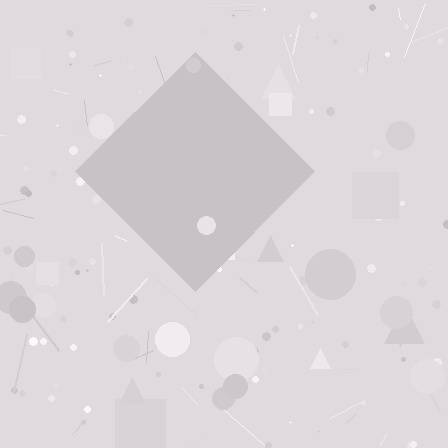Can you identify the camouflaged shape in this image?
The camouflaged shape is a diamond.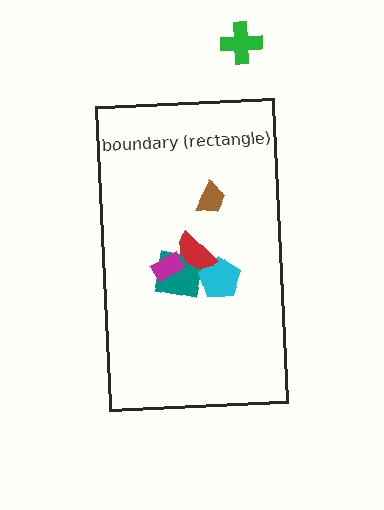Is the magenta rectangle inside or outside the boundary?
Inside.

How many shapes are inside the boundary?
5 inside, 1 outside.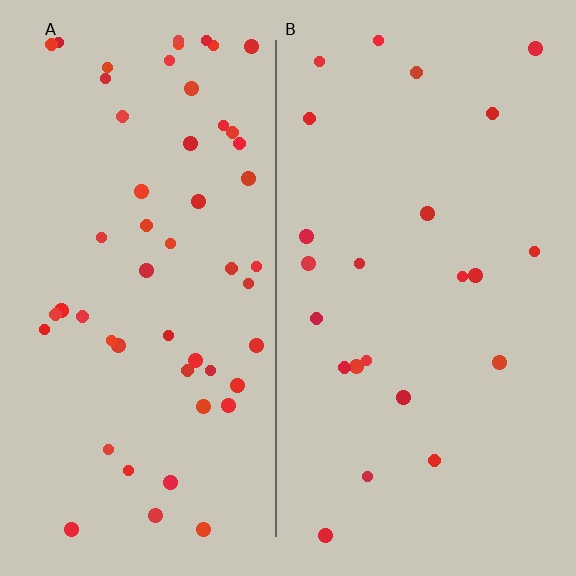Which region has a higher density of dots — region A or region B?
A (the left).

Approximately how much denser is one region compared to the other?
Approximately 2.3× — region A over region B.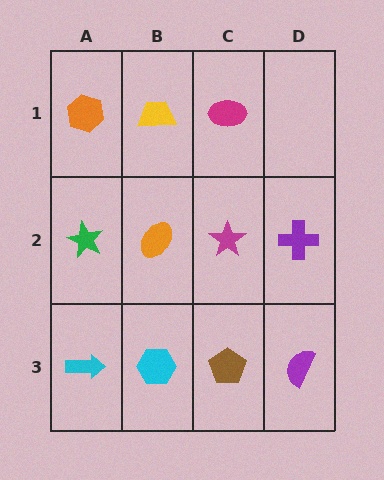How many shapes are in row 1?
3 shapes.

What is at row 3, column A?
A cyan arrow.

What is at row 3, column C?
A brown pentagon.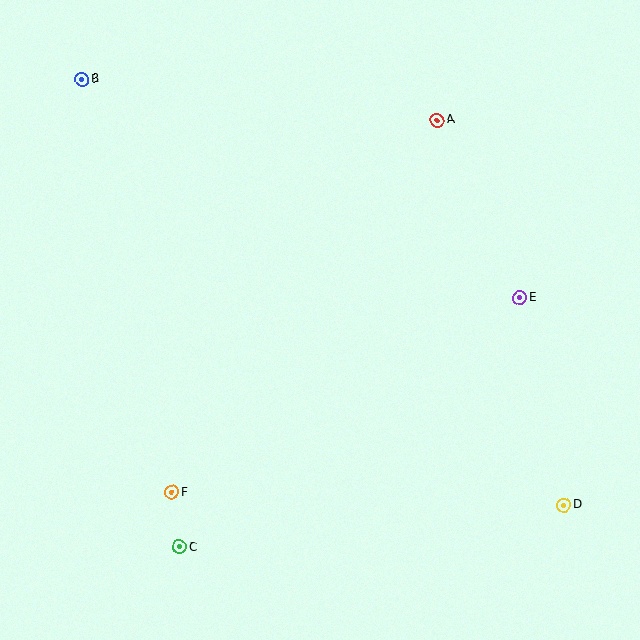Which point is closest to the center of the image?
Point E at (520, 298) is closest to the center.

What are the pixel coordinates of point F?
Point F is at (172, 492).